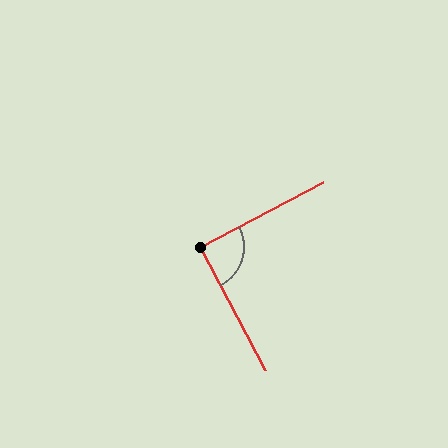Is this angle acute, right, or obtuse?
It is approximately a right angle.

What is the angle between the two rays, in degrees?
Approximately 90 degrees.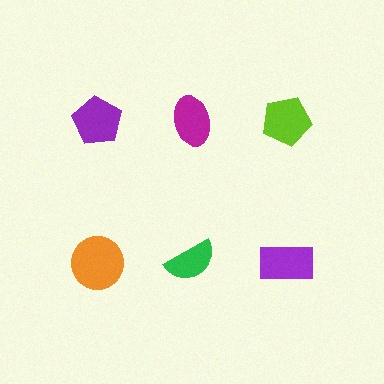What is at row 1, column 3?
A lime pentagon.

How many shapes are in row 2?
3 shapes.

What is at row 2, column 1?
An orange circle.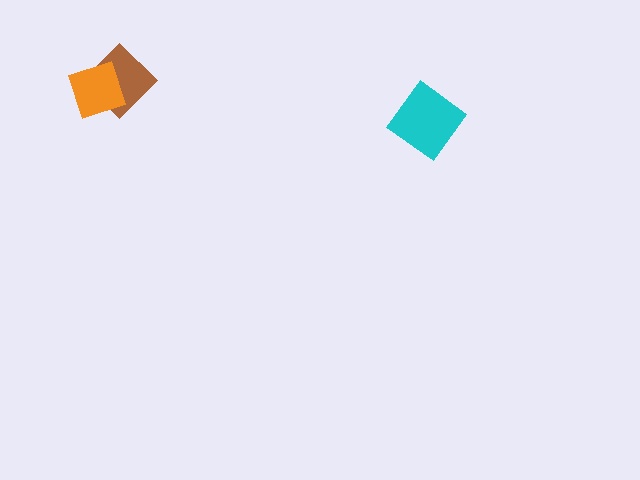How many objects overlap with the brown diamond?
1 object overlaps with the brown diamond.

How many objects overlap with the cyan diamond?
0 objects overlap with the cyan diamond.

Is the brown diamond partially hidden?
Yes, it is partially covered by another shape.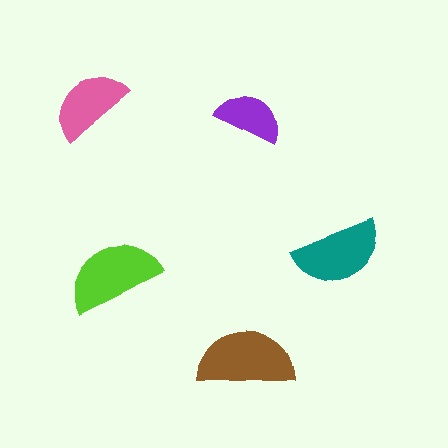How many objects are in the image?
There are 5 objects in the image.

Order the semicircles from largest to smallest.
the brown one, the lime one, the teal one, the pink one, the purple one.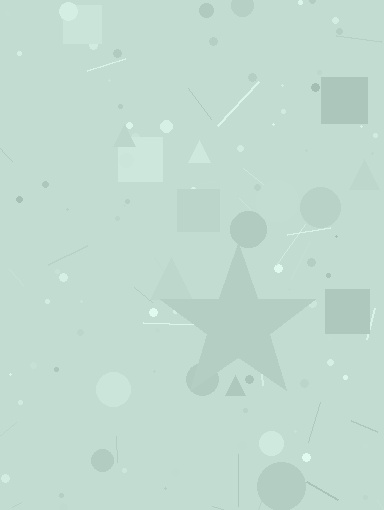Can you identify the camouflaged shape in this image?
The camouflaged shape is a star.